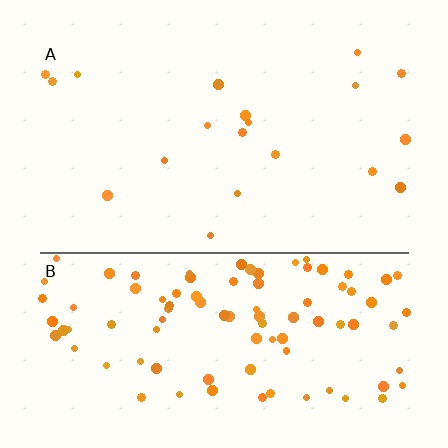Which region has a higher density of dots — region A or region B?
B (the bottom).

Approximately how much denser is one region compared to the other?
Approximately 5.2× — region B over region A.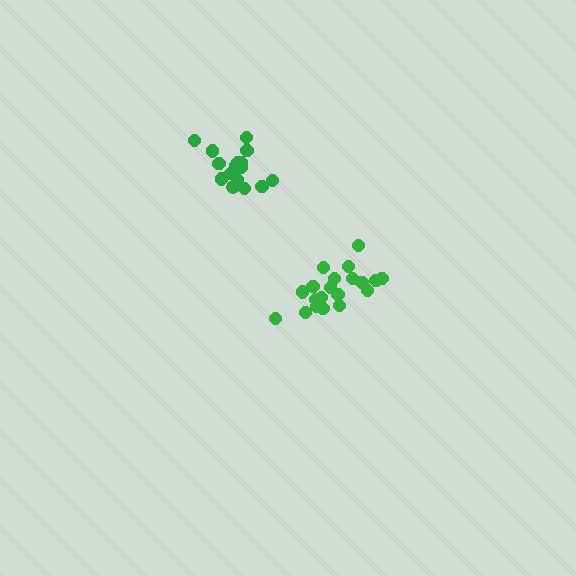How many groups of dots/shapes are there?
There are 2 groups.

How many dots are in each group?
Group 1: 20 dots, Group 2: 16 dots (36 total).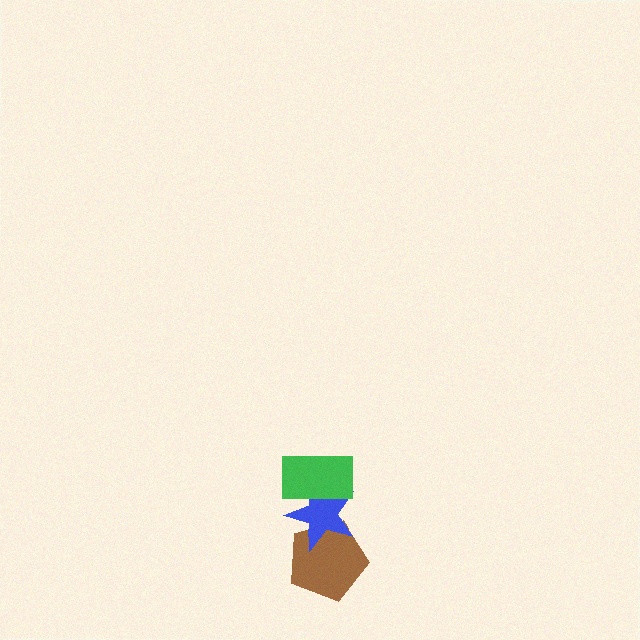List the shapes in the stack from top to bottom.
From top to bottom: the green rectangle, the blue star, the brown pentagon.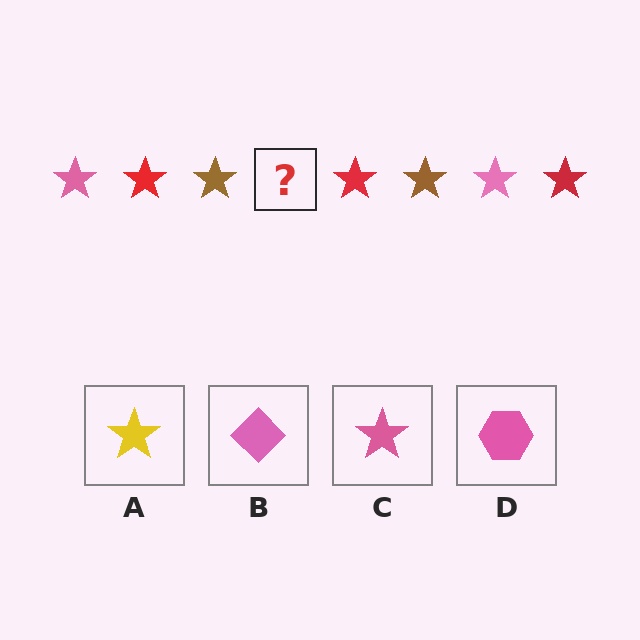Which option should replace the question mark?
Option C.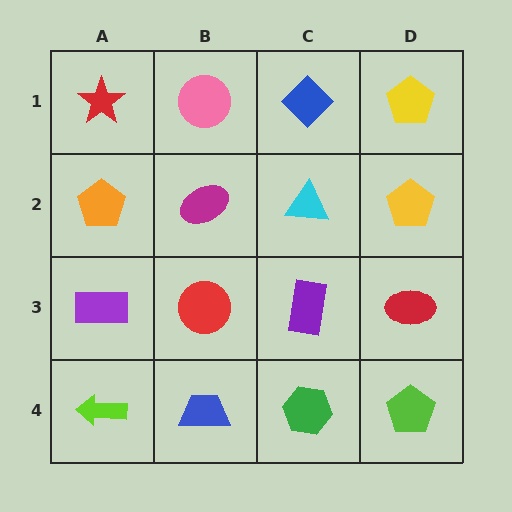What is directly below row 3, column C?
A green hexagon.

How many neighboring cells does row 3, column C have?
4.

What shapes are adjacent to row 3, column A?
An orange pentagon (row 2, column A), a lime arrow (row 4, column A), a red circle (row 3, column B).